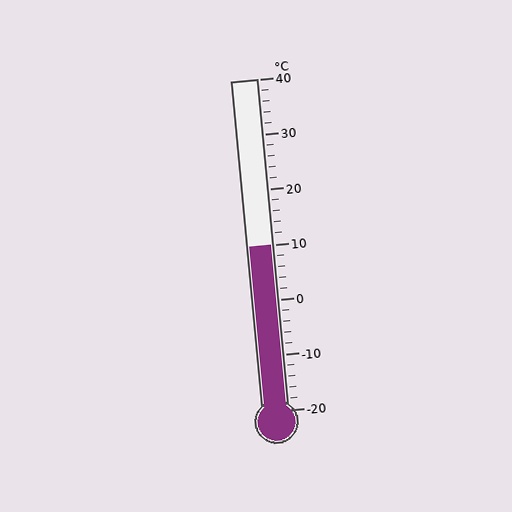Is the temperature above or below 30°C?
The temperature is below 30°C.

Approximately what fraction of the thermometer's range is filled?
The thermometer is filled to approximately 50% of its range.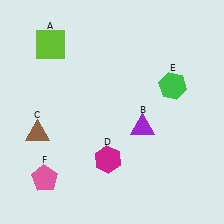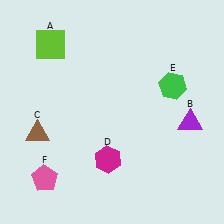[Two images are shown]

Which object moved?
The purple triangle (B) moved right.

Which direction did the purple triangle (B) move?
The purple triangle (B) moved right.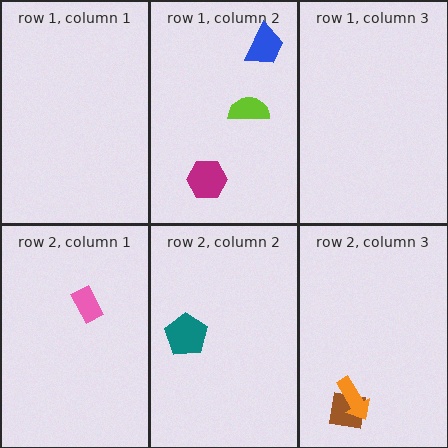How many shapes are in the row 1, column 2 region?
3.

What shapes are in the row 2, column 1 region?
The pink rectangle.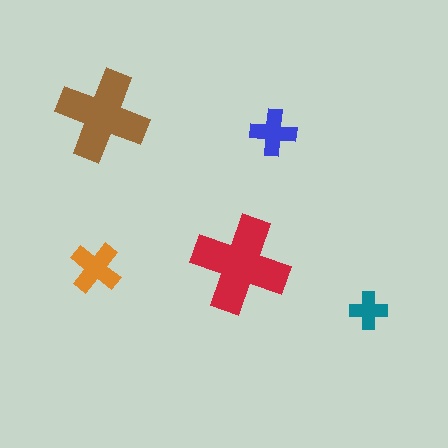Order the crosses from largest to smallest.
the red one, the brown one, the orange one, the blue one, the teal one.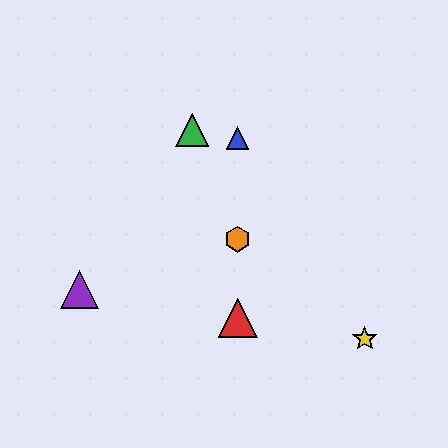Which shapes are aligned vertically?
The red triangle, the blue triangle, the orange hexagon are aligned vertically.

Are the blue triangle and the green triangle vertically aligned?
No, the blue triangle is at x≈238 and the green triangle is at x≈192.